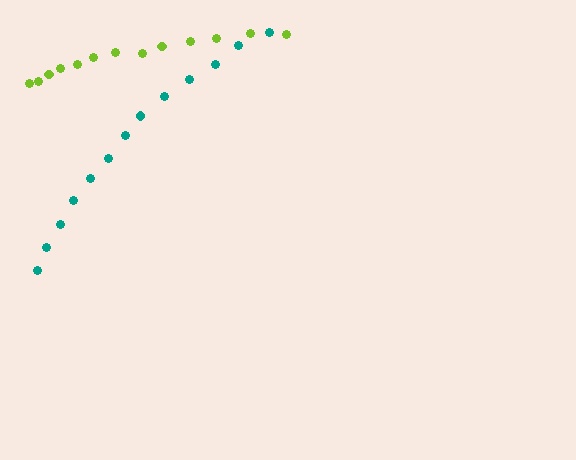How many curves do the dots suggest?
There are 2 distinct paths.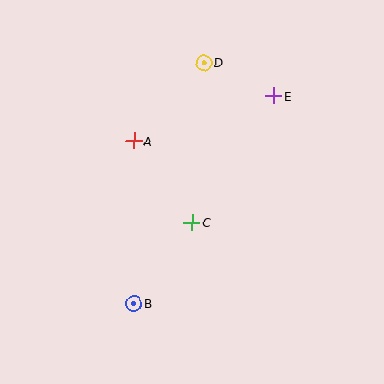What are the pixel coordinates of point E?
Point E is at (274, 96).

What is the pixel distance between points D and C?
The distance between D and C is 160 pixels.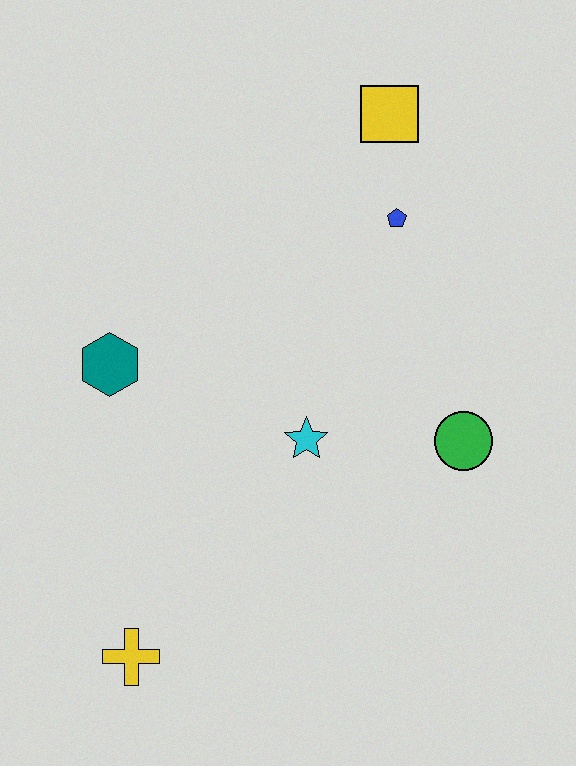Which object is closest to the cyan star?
The green circle is closest to the cyan star.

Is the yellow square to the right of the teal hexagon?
Yes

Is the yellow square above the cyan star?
Yes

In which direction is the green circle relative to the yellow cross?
The green circle is to the right of the yellow cross.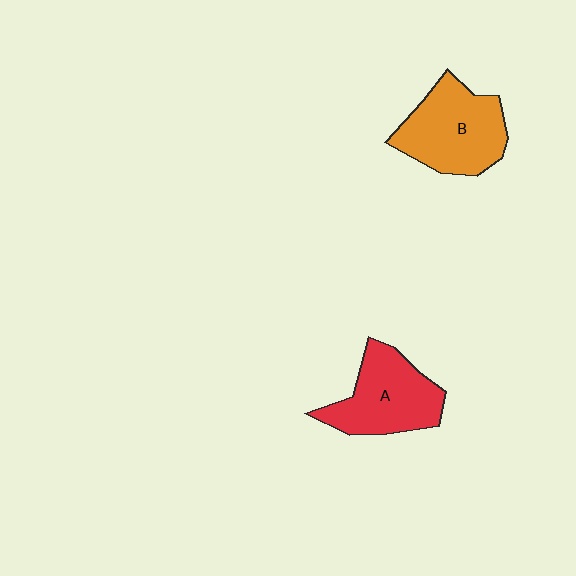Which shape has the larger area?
Shape B (orange).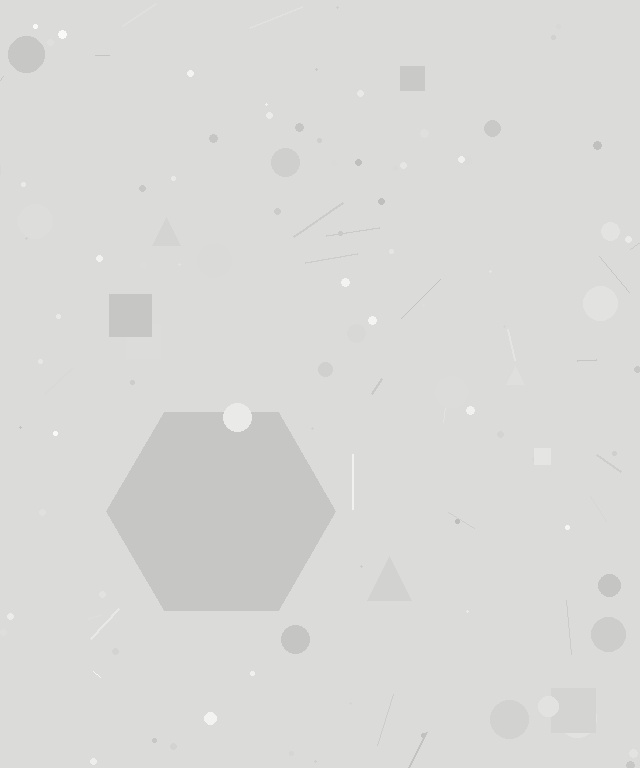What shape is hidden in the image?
A hexagon is hidden in the image.